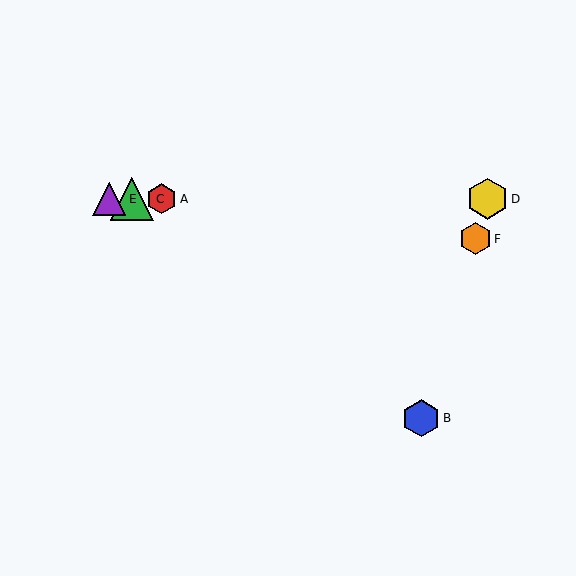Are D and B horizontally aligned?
No, D is at y≈199 and B is at y≈418.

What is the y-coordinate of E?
Object E is at y≈199.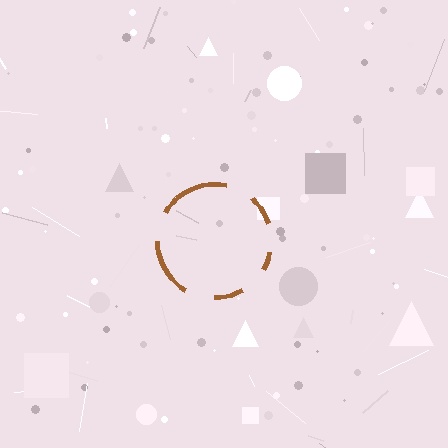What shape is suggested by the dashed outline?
The dashed outline suggests a circle.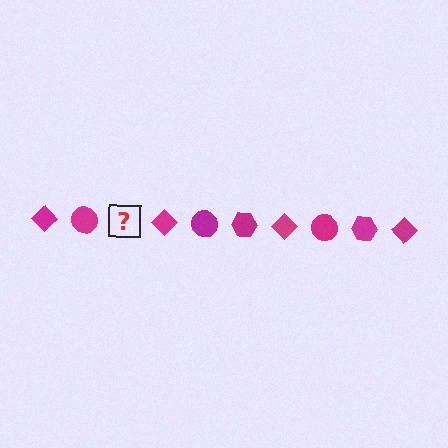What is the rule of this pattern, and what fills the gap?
The rule is that the pattern cycles through diamond, circle, hexagon shapes in magenta. The gap should be filled with a magenta hexagon.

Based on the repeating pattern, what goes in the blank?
The blank should be a magenta hexagon.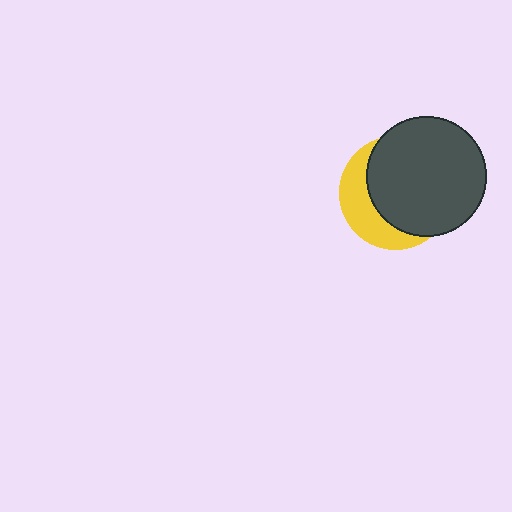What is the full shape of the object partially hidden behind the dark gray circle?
The partially hidden object is a yellow circle.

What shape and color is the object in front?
The object in front is a dark gray circle.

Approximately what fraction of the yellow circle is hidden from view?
Roughly 67% of the yellow circle is hidden behind the dark gray circle.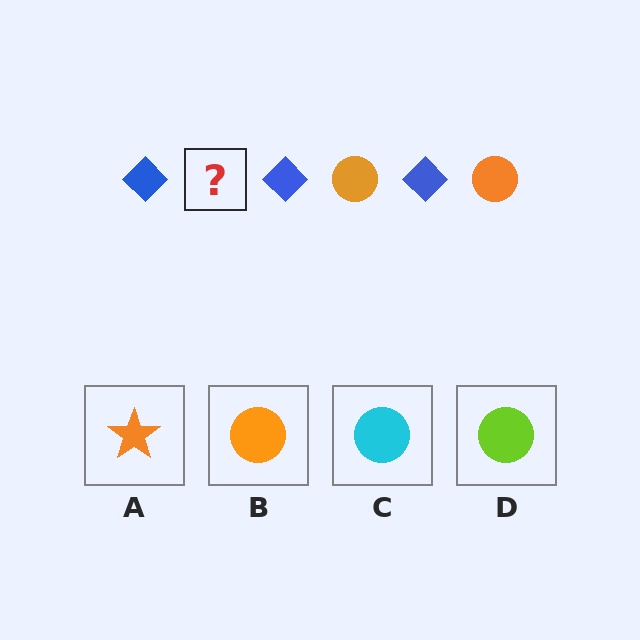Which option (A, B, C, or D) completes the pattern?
B.